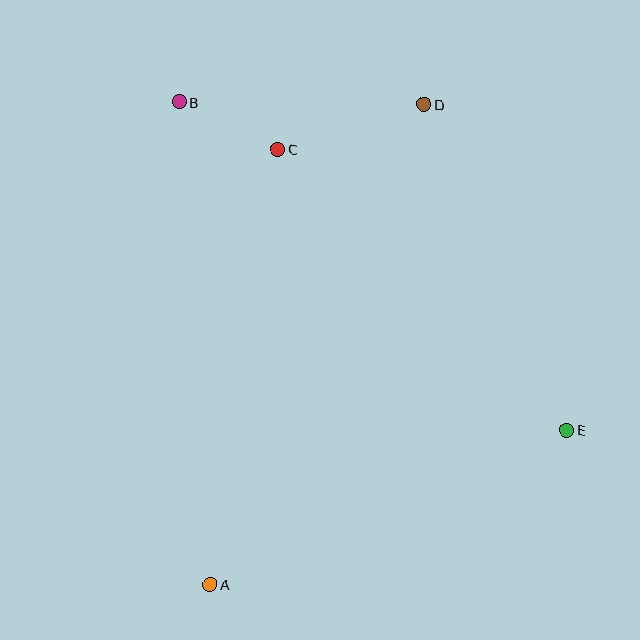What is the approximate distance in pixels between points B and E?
The distance between B and E is approximately 508 pixels.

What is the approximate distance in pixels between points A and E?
The distance between A and E is approximately 389 pixels.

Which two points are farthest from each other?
Points A and D are farthest from each other.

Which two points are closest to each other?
Points B and C are closest to each other.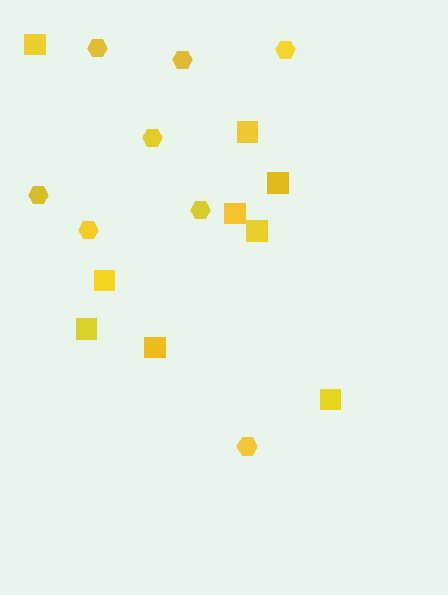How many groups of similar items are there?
There are 2 groups: one group of squares (9) and one group of hexagons (8).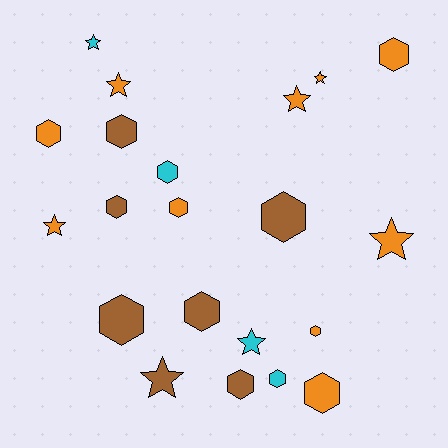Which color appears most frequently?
Orange, with 10 objects.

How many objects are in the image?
There are 21 objects.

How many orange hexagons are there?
There are 5 orange hexagons.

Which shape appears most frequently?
Hexagon, with 13 objects.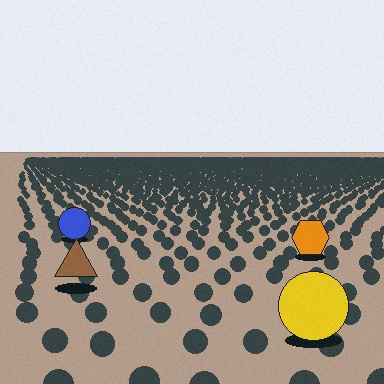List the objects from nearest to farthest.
From nearest to farthest: the yellow circle, the brown triangle, the orange hexagon, the blue circle.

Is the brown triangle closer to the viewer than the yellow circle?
No. The yellow circle is closer — you can tell from the texture gradient: the ground texture is coarser near it.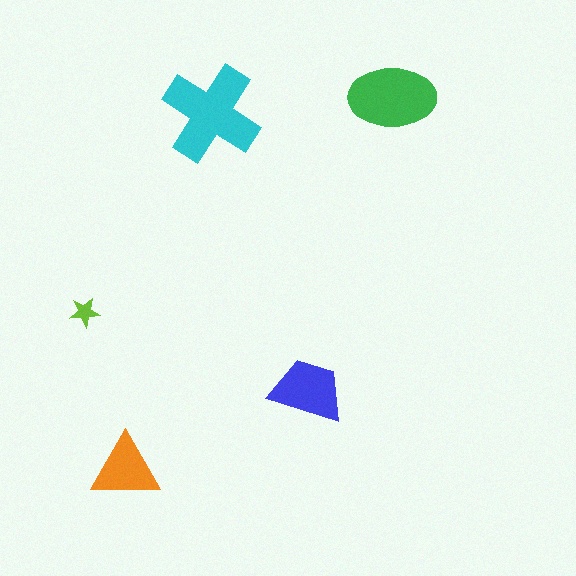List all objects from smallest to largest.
The lime star, the orange triangle, the blue trapezoid, the green ellipse, the cyan cross.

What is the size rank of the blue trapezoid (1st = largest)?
3rd.